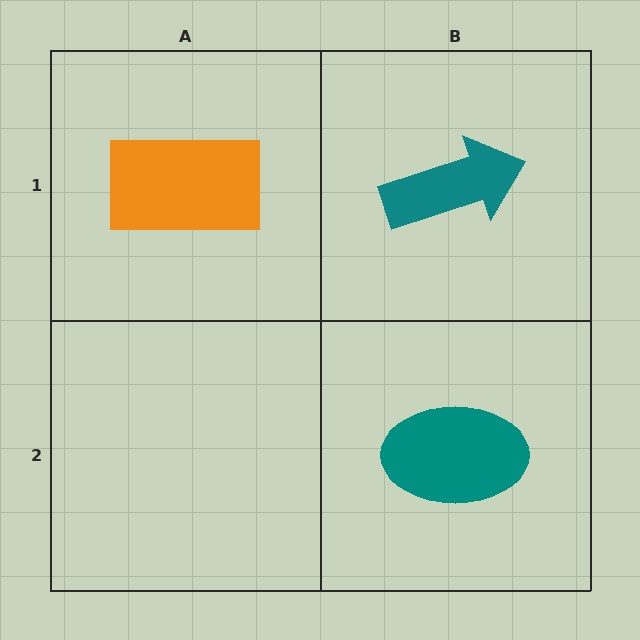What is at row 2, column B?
A teal ellipse.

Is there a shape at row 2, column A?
No, that cell is empty.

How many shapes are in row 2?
1 shape.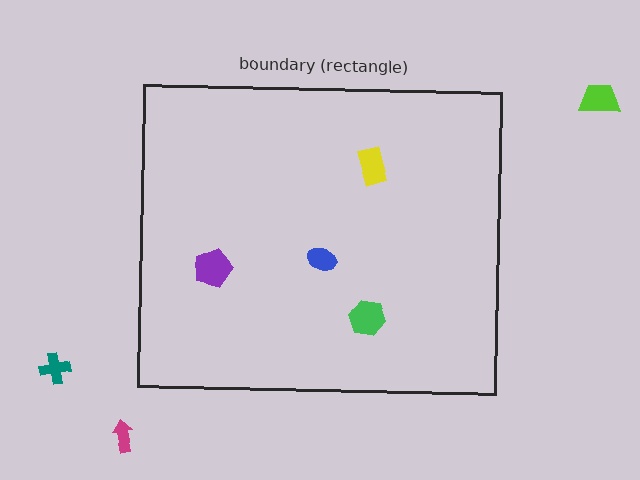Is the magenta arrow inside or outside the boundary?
Outside.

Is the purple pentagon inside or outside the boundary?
Inside.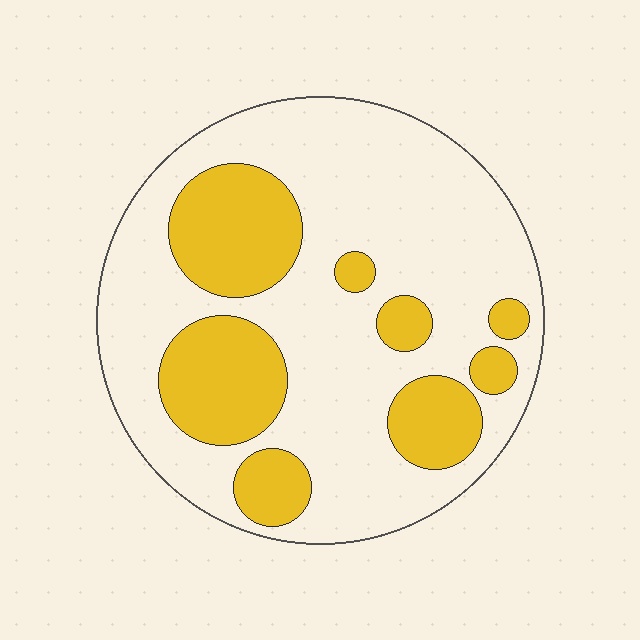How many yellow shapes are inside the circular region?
8.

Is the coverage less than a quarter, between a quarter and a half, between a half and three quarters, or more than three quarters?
Between a quarter and a half.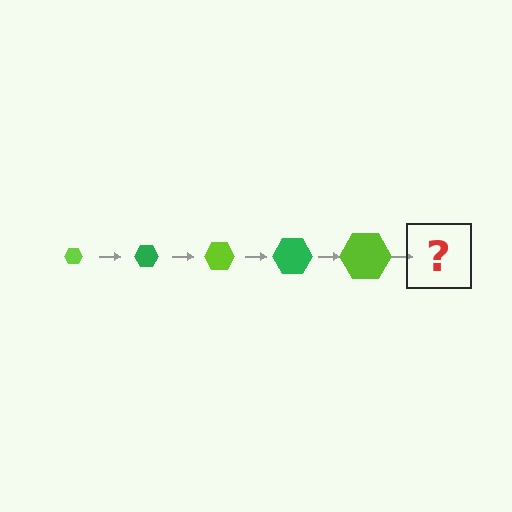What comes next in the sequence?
The next element should be a green hexagon, larger than the previous one.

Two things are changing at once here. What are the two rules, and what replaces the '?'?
The two rules are that the hexagon grows larger each step and the color cycles through lime and green. The '?' should be a green hexagon, larger than the previous one.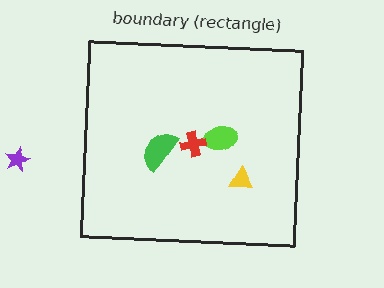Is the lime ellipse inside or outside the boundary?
Inside.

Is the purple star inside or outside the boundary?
Outside.